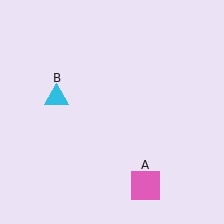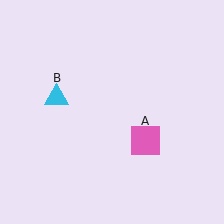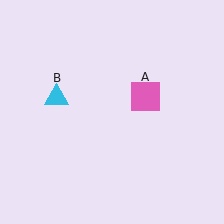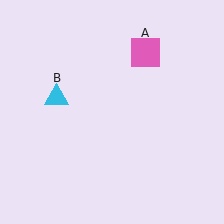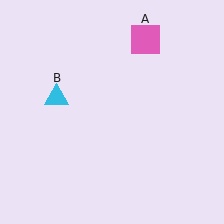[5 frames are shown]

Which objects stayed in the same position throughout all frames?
Cyan triangle (object B) remained stationary.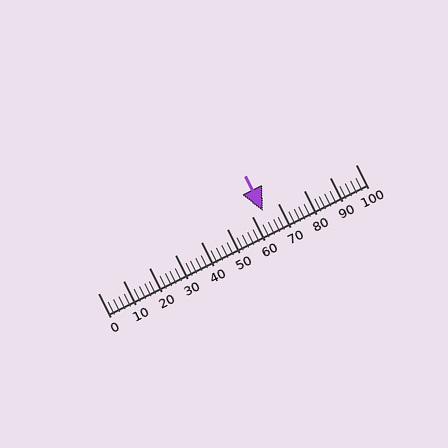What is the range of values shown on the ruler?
The ruler shows values from 0 to 100.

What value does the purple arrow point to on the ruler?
The purple arrow points to approximately 64.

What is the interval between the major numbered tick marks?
The major tick marks are spaced 10 units apart.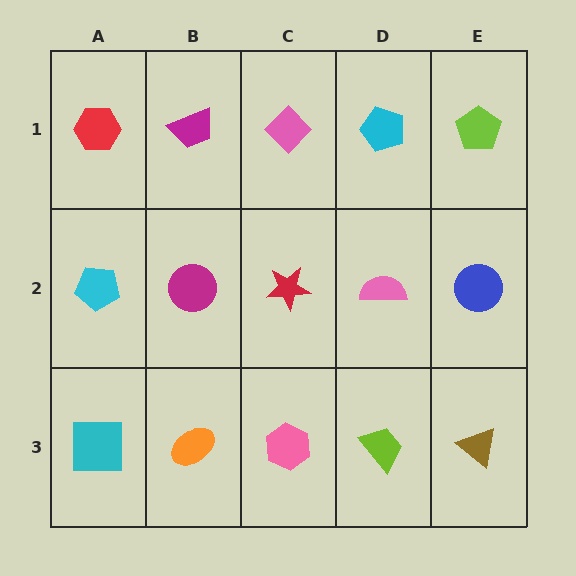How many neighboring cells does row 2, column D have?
4.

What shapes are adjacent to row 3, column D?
A pink semicircle (row 2, column D), a pink hexagon (row 3, column C), a brown triangle (row 3, column E).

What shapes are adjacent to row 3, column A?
A cyan pentagon (row 2, column A), an orange ellipse (row 3, column B).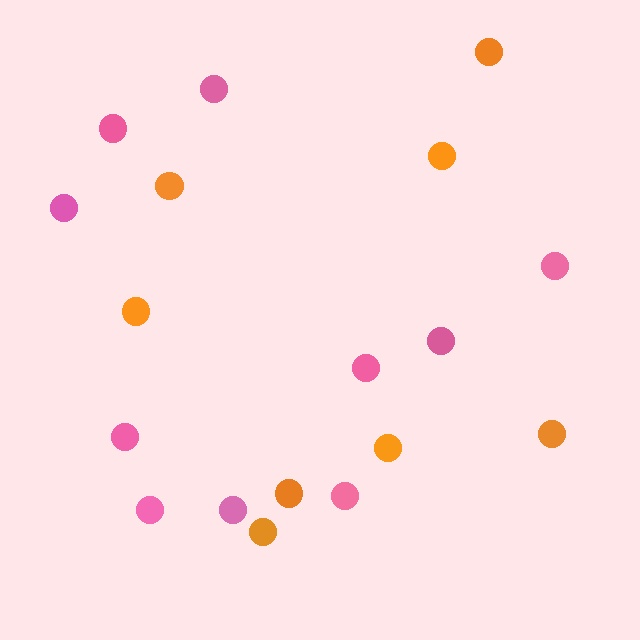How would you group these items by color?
There are 2 groups: one group of orange circles (8) and one group of pink circles (10).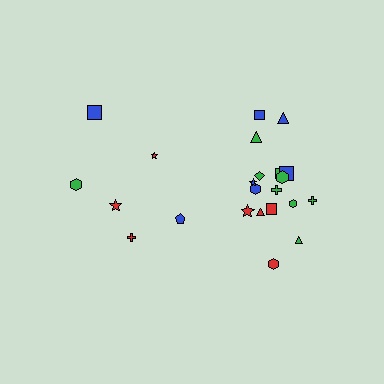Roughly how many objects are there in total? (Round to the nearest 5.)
Roughly 25 objects in total.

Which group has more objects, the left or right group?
The right group.